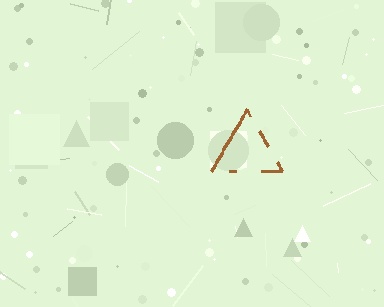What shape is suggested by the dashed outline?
The dashed outline suggests a triangle.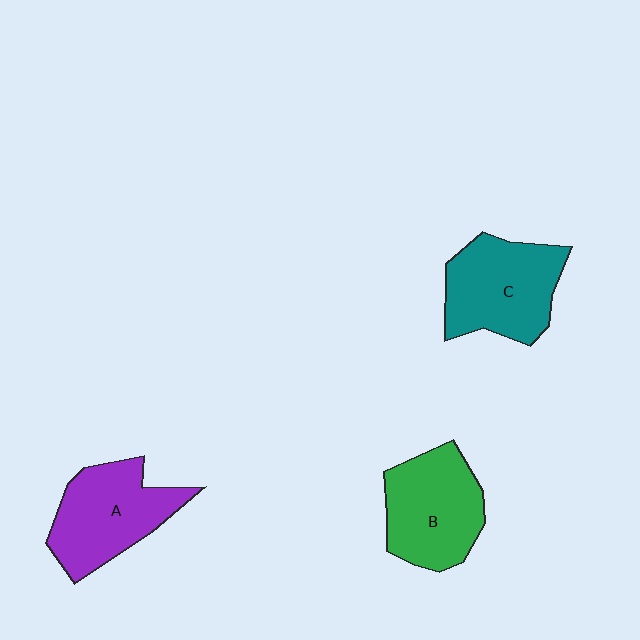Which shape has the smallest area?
Shape B (green).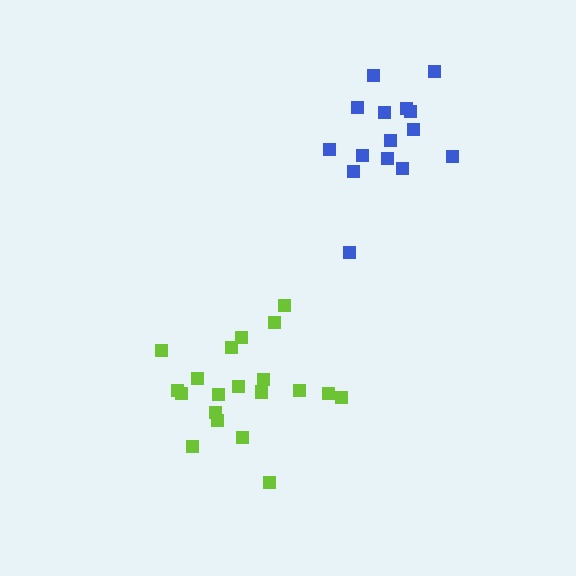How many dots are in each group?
Group 1: 20 dots, Group 2: 15 dots (35 total).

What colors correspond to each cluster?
The clusters are colored: lime, blue.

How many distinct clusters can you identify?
There are 2 distinct clusters.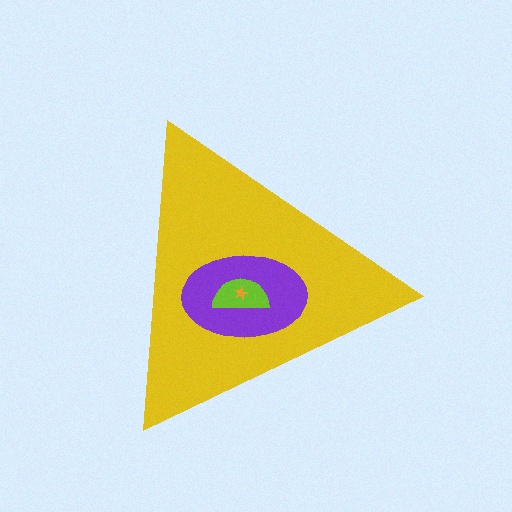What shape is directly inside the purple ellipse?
The lime semicircle.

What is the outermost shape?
The yellow triangle.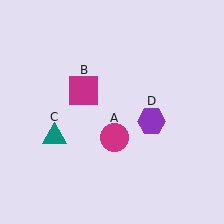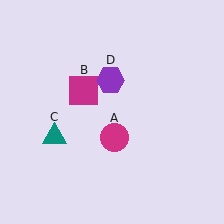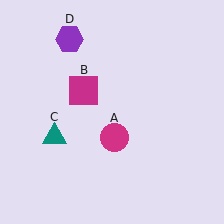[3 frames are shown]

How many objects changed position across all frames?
1 object changed position: purple hexagon (object D).